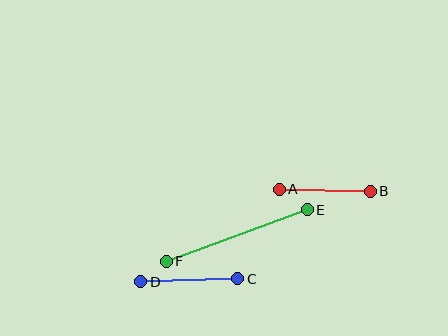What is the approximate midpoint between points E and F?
The midpoint is at approximately (237, 235) pixels.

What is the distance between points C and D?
The distance is approximately 97 pixels.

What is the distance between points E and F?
The distance is approximately 150 pixels.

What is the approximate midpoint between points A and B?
The midpoint is at approximately (325, 190) pixels.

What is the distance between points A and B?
The distance is approximately 91 pixels.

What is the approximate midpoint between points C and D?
The midpoint is at approximately (189, 280) pixels.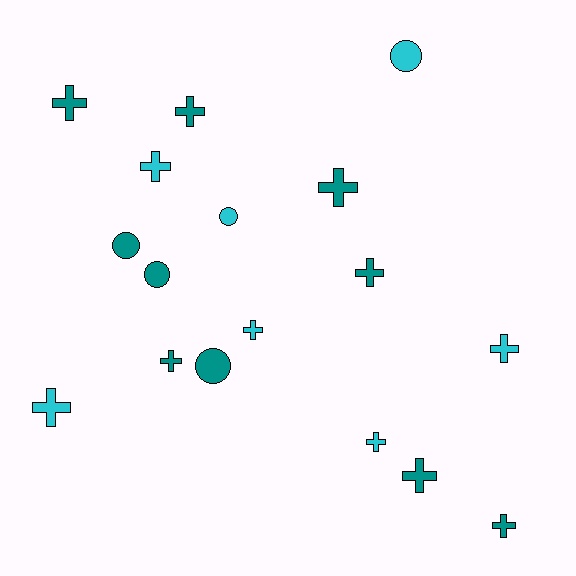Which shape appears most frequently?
Cross, with 12 objects.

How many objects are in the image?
There are 17 objects.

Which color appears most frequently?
Teal, with 10 objects.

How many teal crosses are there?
There are 7 teal crosses.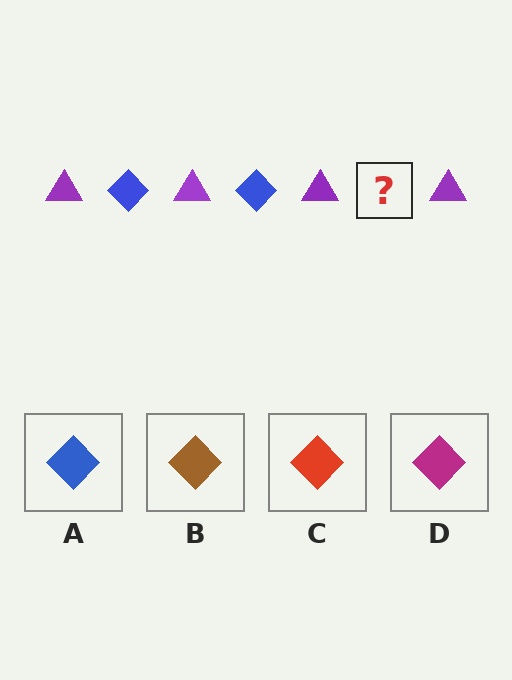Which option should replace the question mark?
Option A.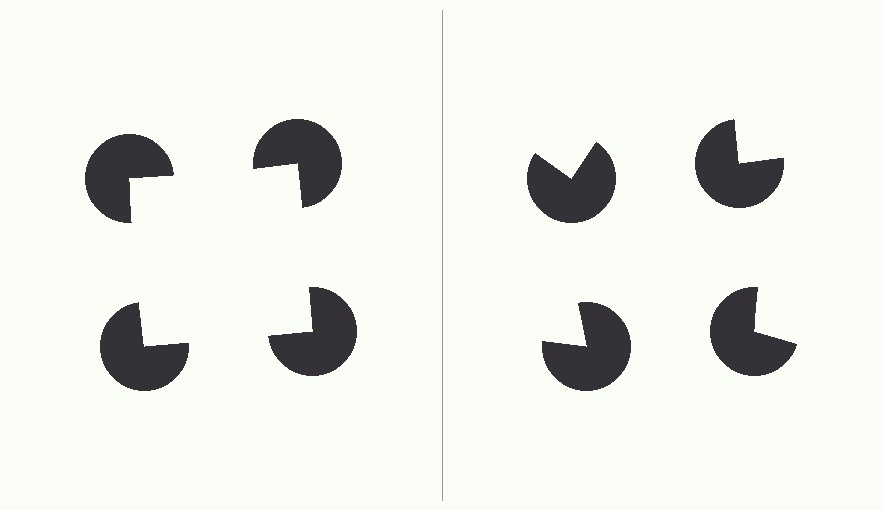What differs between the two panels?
The pac-man discs are positioned identically on both sides; only the wedge orientations differ. On the left they align to a square; on the right they are misaligned.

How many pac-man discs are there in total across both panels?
8 — 4 on each side.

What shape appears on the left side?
An illusory square.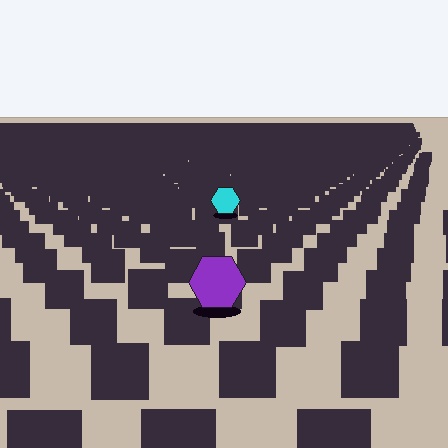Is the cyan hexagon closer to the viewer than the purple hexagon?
No. The purple hexagon is closer — you can tell from the texture gradient: the ground texture is coarser near it.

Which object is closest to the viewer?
The purple hexagon is closest. The texture marks near it are larger and more spread out.